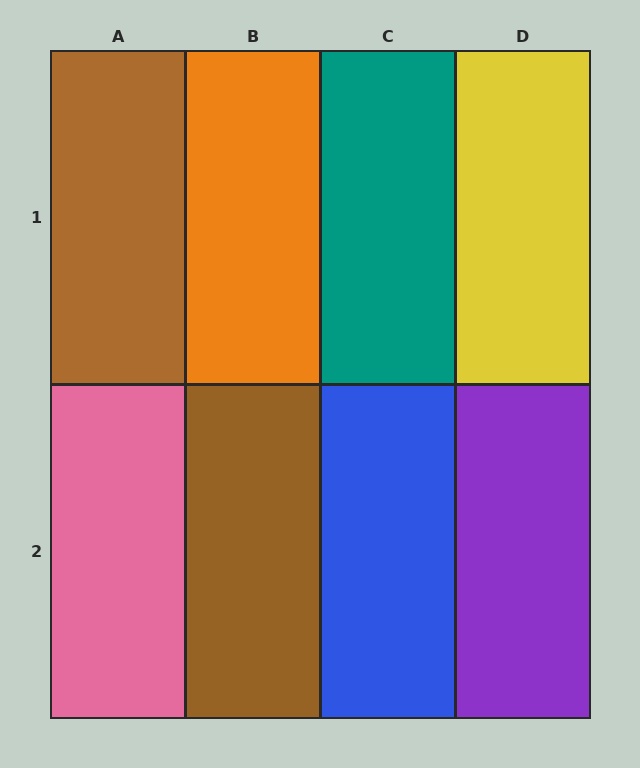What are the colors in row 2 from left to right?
Pink, brown, blue, purple.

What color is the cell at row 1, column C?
Teal.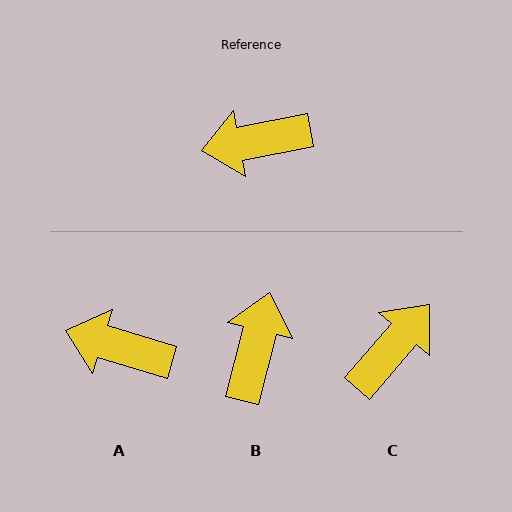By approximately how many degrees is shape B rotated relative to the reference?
Approximately 115 degrees clockwise.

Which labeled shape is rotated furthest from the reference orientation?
C, about 141 degrees away.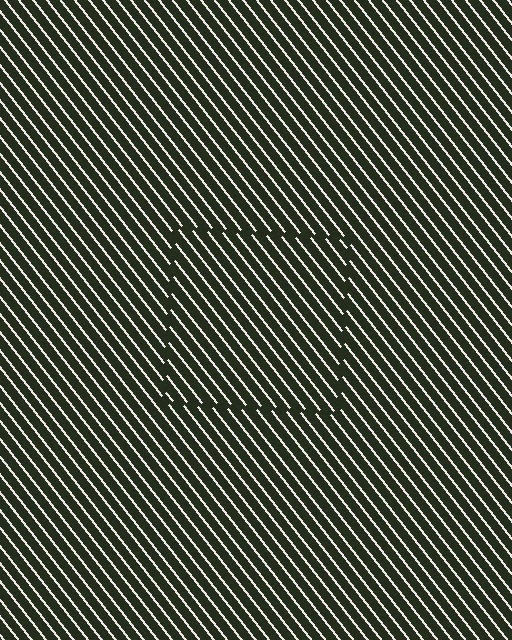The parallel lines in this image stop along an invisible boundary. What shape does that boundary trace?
An illusory square. The interior of the shape contains the same grating, shifted by half a period — the contour is defined by the phase discontinuity where line-ends from the inner and outer gratings abut.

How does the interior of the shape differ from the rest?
The interior of the shape contains the same grating, shifted by half a period — the contour is defined by the phase discontinuity where line-ends from the inner and outer gratings abut.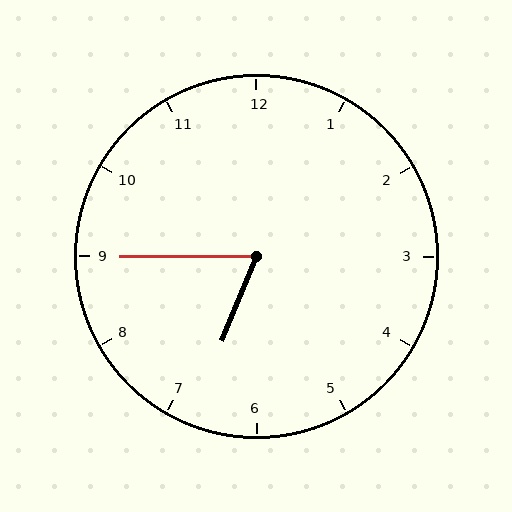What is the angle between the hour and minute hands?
Approximately 68 degrees.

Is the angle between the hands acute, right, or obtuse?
It is acute.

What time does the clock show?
6:45.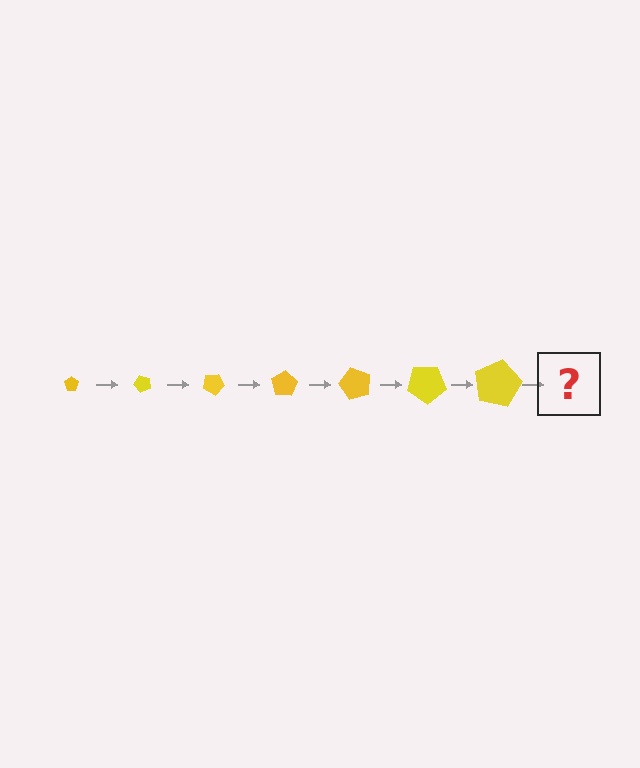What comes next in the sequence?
The next element should be a pentagon, larger than the previous one and rotated 350 degrees from the start.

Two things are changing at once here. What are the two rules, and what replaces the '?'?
The two rules are that the pentagon grows larger each step and it rotates 50 degrees each step. The '?' should be a pentagon, larger than the previous one and rotated 350 degrees from the start.